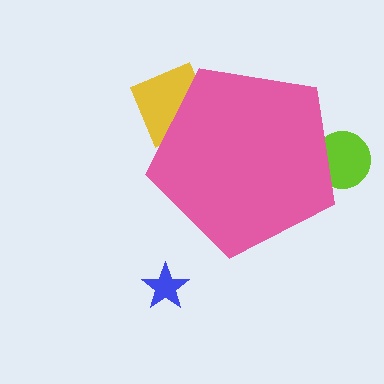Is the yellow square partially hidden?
Yes, the yellow square is partially hidden behind the pink pentagon.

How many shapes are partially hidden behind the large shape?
2 shapes are partially hidden.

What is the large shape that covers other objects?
A pink pentagon.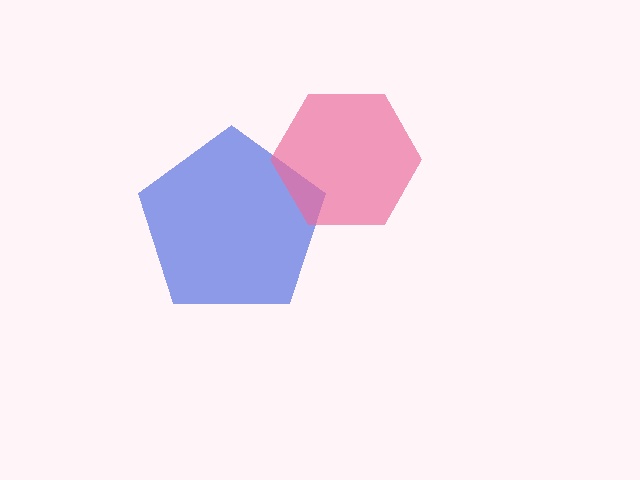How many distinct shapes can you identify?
There are 2 distinct shapes: a blue pentagon, a pink hexagon.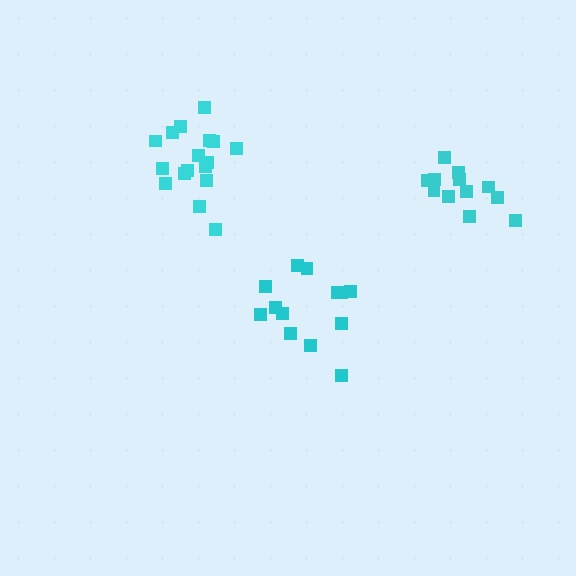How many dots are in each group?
Group 1: 17 dots, Group 2: 13 dots, Group 3: 12 dots (42 total).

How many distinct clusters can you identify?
There are 3 distinct clusters.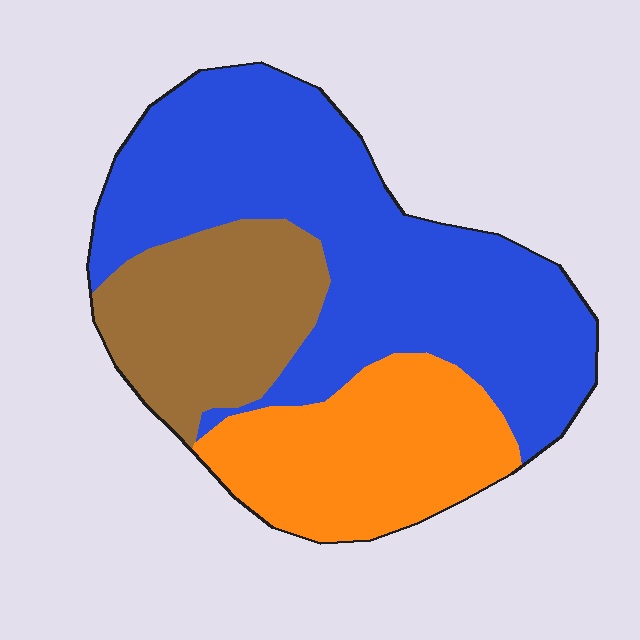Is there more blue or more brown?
Blue.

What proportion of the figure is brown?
Brown covers about 20% of the figure.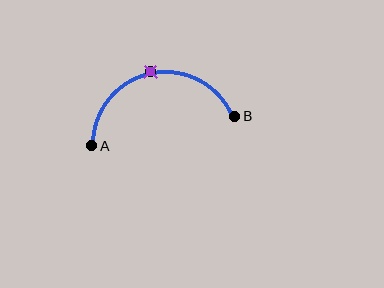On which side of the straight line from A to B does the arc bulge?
The arc bulges above the straight line connecting A and B.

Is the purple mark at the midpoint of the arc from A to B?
Yes. The purple mark lies on the arc at equal arc-length from both A and B — it is the arc midpoint.